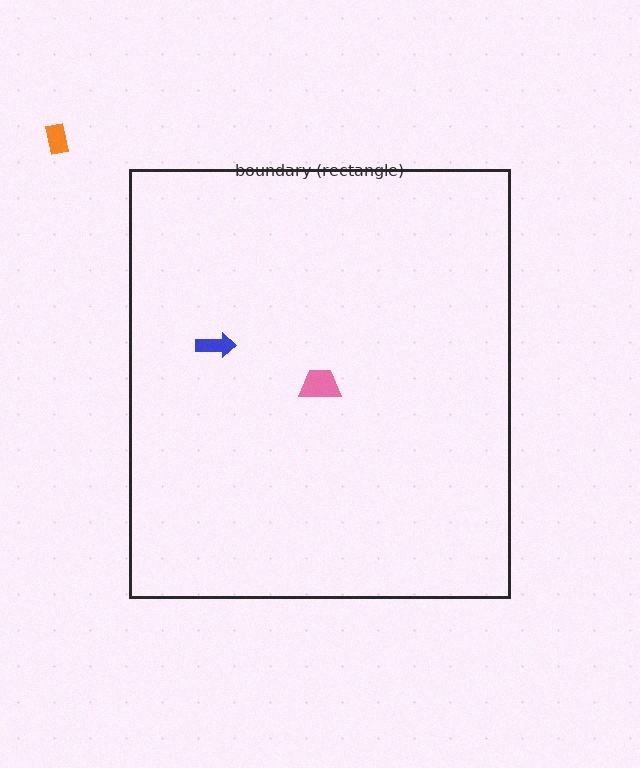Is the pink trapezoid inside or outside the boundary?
Inside.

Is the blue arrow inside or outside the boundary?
Inside.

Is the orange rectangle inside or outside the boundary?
Outside.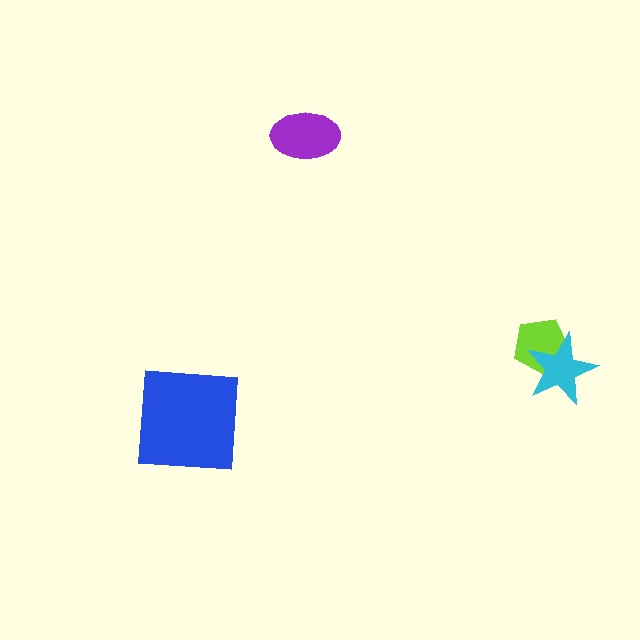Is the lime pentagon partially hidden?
Yes, it is partially covered by another shape.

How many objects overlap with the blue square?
0 objects overlap with the blue square.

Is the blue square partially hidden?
No, no other shape covers it.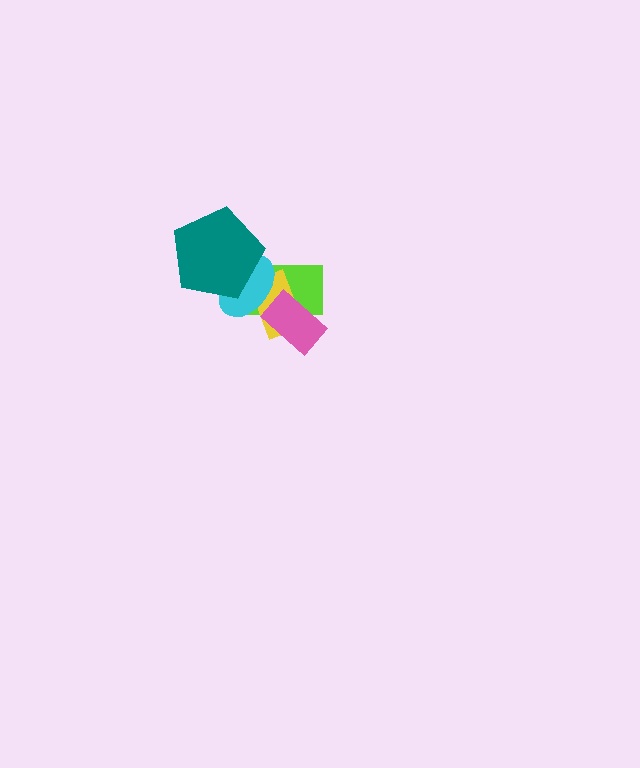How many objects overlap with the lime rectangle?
4 objects overlap with the lime rectangle.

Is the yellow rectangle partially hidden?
Yes, it is partially covered by another shape.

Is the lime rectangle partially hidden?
Yes, it is partially covered by another shape.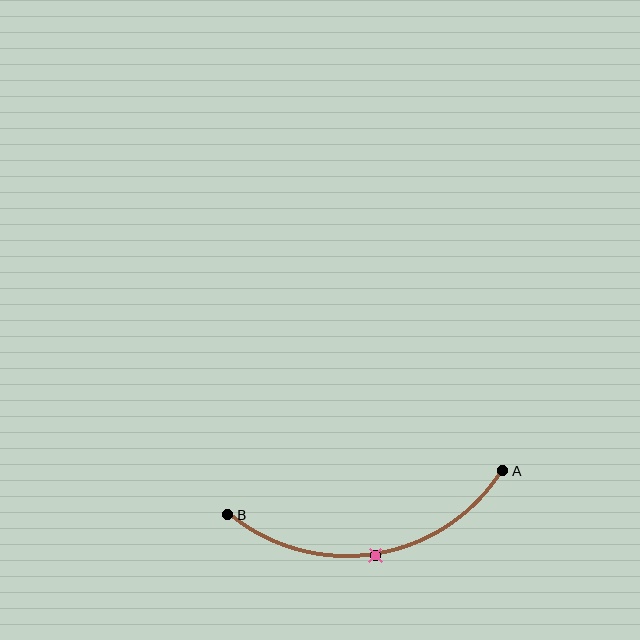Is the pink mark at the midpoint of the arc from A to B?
Yes. The pink mark lies on the arc at equal arc-length from both A and B — it is the arc midpoint.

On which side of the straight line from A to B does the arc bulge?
The arc bulges below the straight line connecting A and B.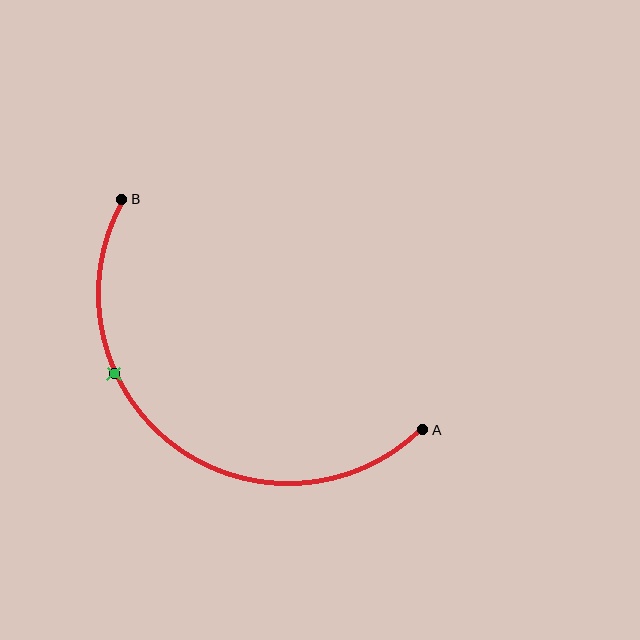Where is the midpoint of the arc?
The arc midpoint is the point on the curve farthest from the straight line joining A and B. It sits below and to the left of that line.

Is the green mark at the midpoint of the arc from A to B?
No. The green mark lies on the arc but is closer to endpoint B. The arc midpoint would be at the point on the curve equidistant along the arc from both A and B.